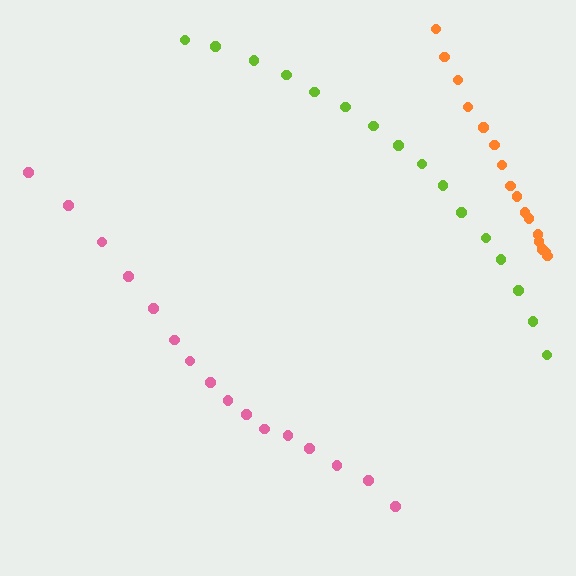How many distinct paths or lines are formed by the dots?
There are 3 distinct paths.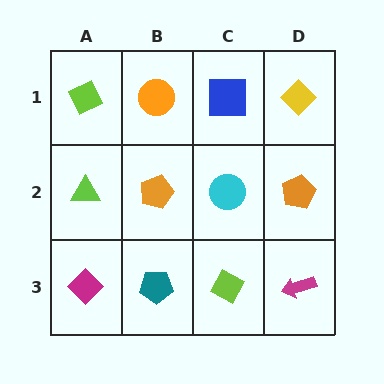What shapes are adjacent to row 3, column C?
A cyan circle (row 2, column C), a teal pentagon (row 3, column B), a magenta arrow (row 3, column D).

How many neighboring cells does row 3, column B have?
3.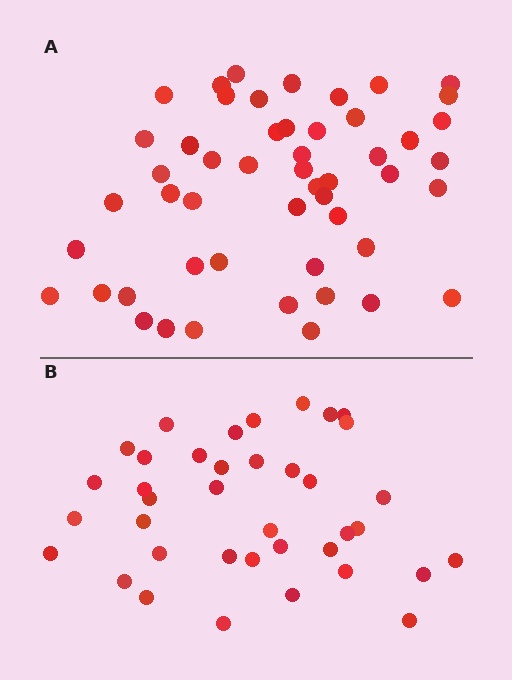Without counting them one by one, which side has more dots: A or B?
Region A (the top region) has more dots.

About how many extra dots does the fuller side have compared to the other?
Region A has approximately 15 more dots than region B.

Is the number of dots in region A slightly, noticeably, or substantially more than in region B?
Region A has noticeably more, but not dramatically so. The ratio is roughly 1.3 to 1.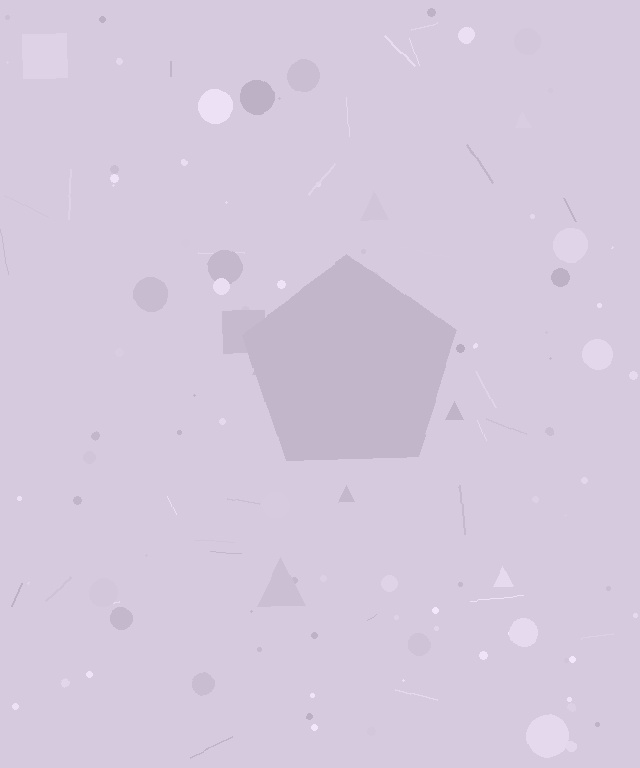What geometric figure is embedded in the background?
A pentagon is embedded in the background.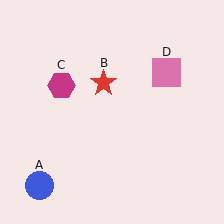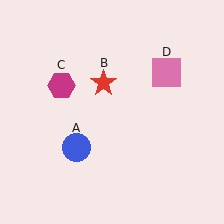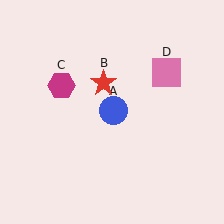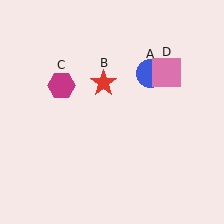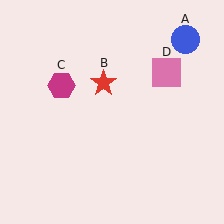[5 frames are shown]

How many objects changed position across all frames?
1 object changed position: blue circle (object A).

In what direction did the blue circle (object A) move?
The blue circle (object A) moved up and to the right.